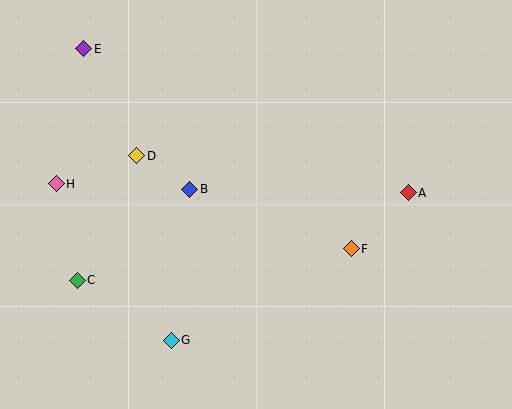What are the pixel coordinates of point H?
Point H is at (56, 184).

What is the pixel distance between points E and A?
The distance between E and A is 355 pixels.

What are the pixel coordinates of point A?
Point A is at (408, 193).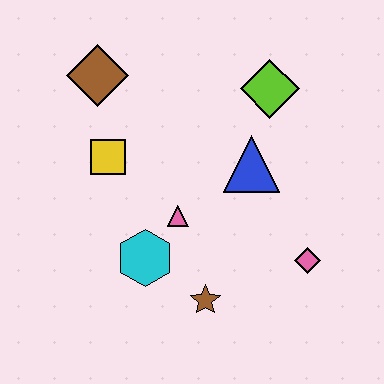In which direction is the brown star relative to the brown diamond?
The brown star is below the brown diamond.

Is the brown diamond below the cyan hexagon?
No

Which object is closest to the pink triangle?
The cyan hexagon is closest to the pink triangle.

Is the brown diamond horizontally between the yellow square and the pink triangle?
No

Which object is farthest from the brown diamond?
The pink diamond is farthest from the brown diamond.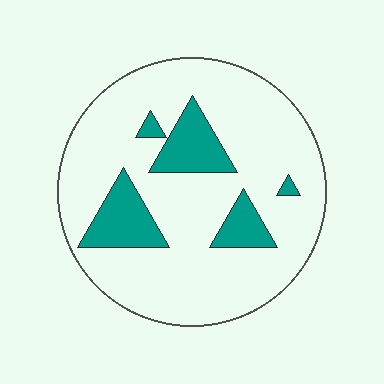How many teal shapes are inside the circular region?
5.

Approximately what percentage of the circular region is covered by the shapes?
Approximately 20%.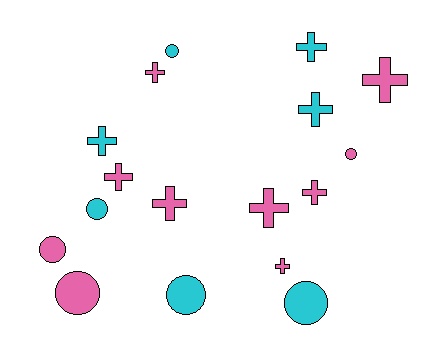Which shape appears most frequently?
Cross, with 10 objects.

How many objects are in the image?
There are 17 objects.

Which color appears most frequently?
Pink, with 10 objects.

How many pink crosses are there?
There are 7 pink crosses.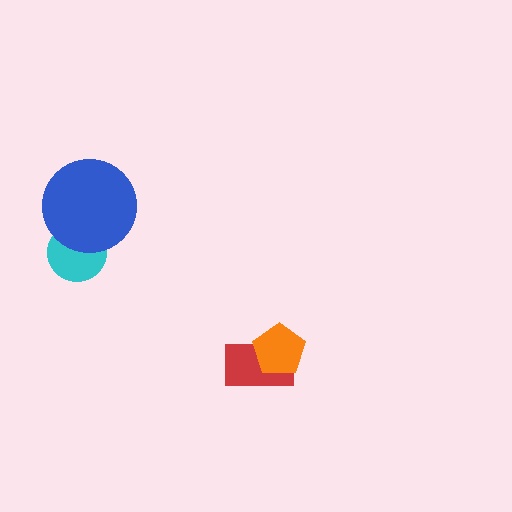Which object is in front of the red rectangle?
The orange pentagon is in front of the red rectangle.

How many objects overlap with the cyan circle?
1 object overlaps with the cyan circle.